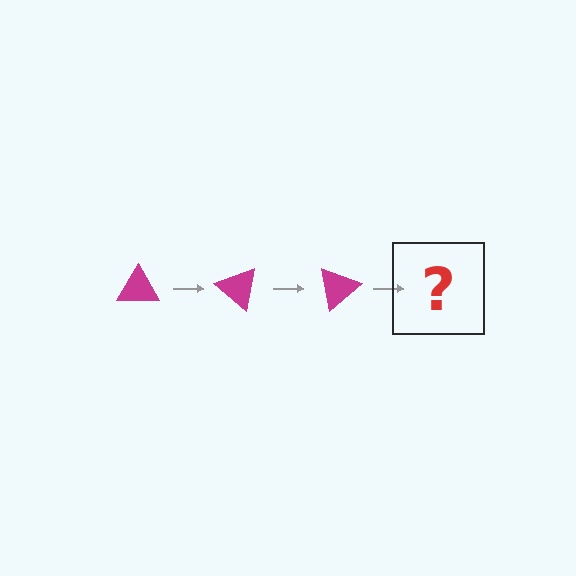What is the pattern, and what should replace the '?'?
The pattern is that the triangle rotates 40 degrees each step. The '?' should be a magenta triangle rotated 120 degrees.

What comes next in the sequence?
The next element should be a magenta triangle rotated 120 degrees.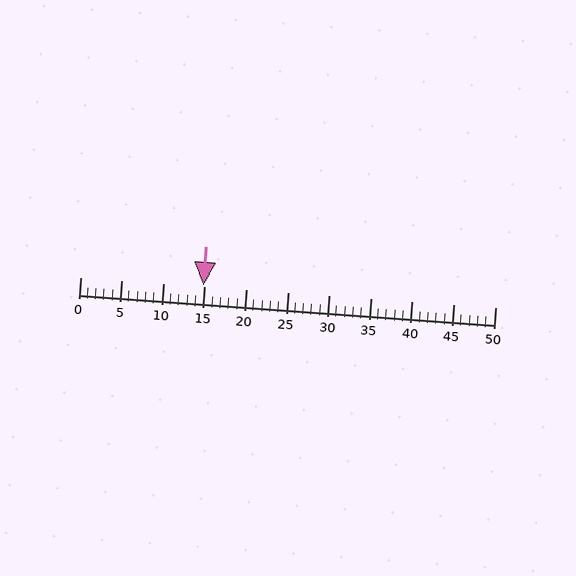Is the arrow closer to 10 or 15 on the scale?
The arrow is closer to 15.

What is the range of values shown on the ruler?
The ruler shows values from 0 to 50.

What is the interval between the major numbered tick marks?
The major tick marks are spaced 5 units apart.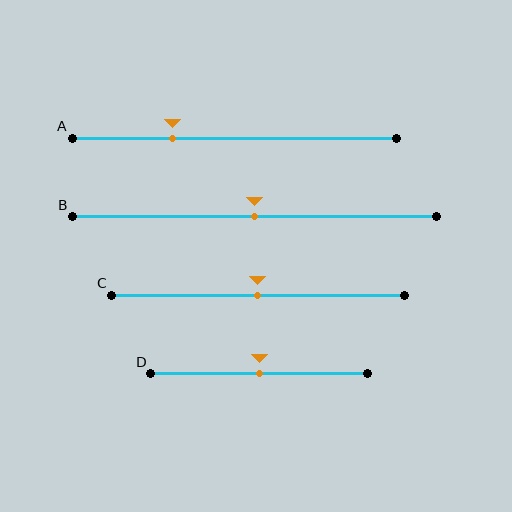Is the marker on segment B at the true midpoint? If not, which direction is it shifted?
Yes, the marker on segment B is at the true midpoint.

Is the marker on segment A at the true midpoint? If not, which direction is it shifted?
No, the marker on segment A is shifted to the left by about 19% of the segment length.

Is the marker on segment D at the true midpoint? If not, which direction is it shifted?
Yes, the marker on segment D is at the true midpoint.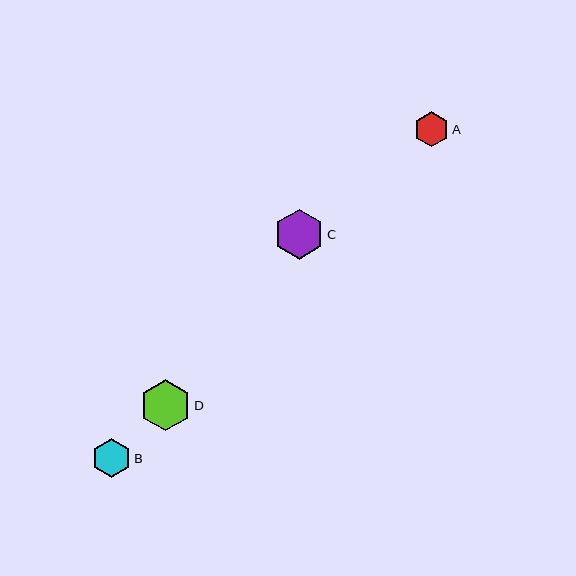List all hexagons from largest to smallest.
From largest to smallest: D, C, B, A.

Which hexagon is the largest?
Hexagon D is the largest with a size of approximately 51 pixels.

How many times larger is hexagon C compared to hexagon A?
Hexagon C is approximately 1.4 times the size of hexagon A.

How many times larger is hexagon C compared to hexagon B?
Hexagon C is approximately 1.3 times the size of hexagon B.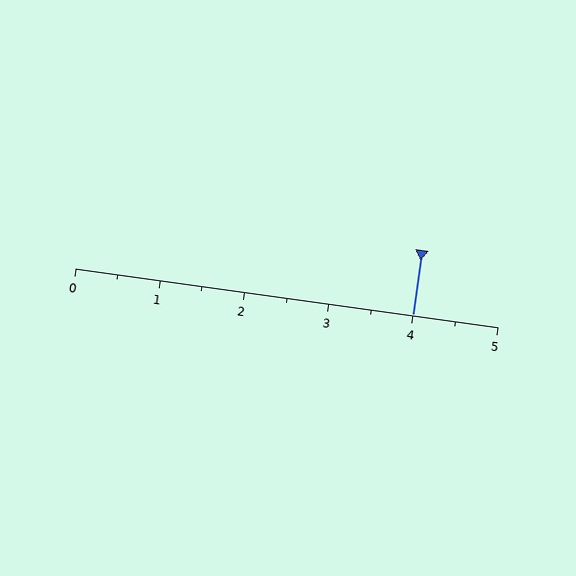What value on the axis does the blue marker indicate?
The marker indicates approximately 4.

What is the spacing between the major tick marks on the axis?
The major ticks are spaced 1 apart.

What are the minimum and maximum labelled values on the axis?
The axis runs from 0 to 5.